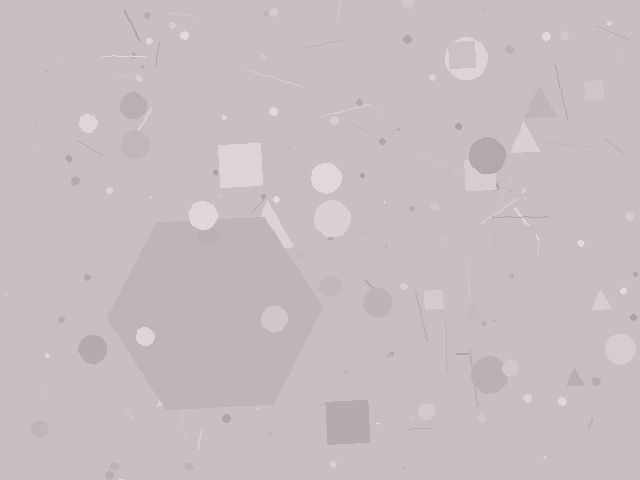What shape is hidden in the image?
A hexagon is hidden in the image.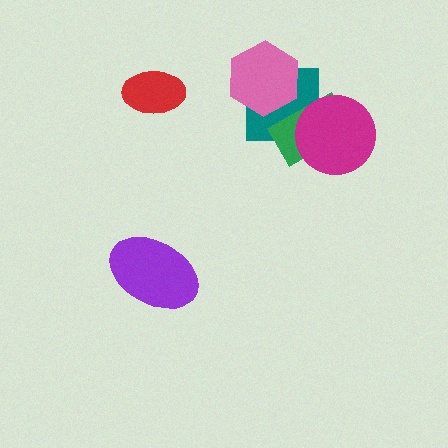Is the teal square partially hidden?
Yes, it is partially covered by another shape.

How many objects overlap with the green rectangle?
2 objects overlap with the green rectangle.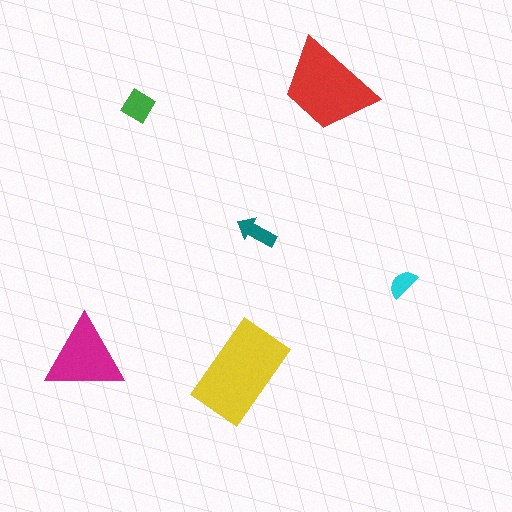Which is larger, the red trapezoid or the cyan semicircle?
The red trapezoid.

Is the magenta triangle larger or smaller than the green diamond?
Larger.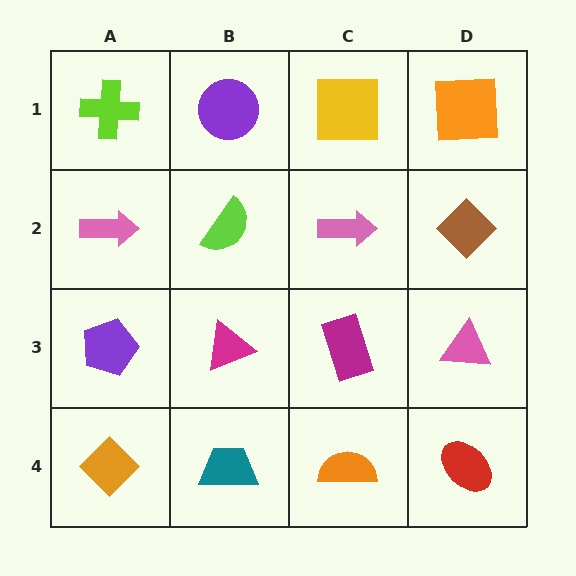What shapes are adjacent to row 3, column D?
A brown diamond (row 2, column D), a red ellipse (row 4, column D), a magenta rectangle (row 3, column C).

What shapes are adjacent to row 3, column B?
A lime semicircle (row 2, column B), a teal trapezoid (row 4, column B), a purple pentagon (row 3, column A), a magenta rectangle (row 3, column C).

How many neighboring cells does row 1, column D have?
2.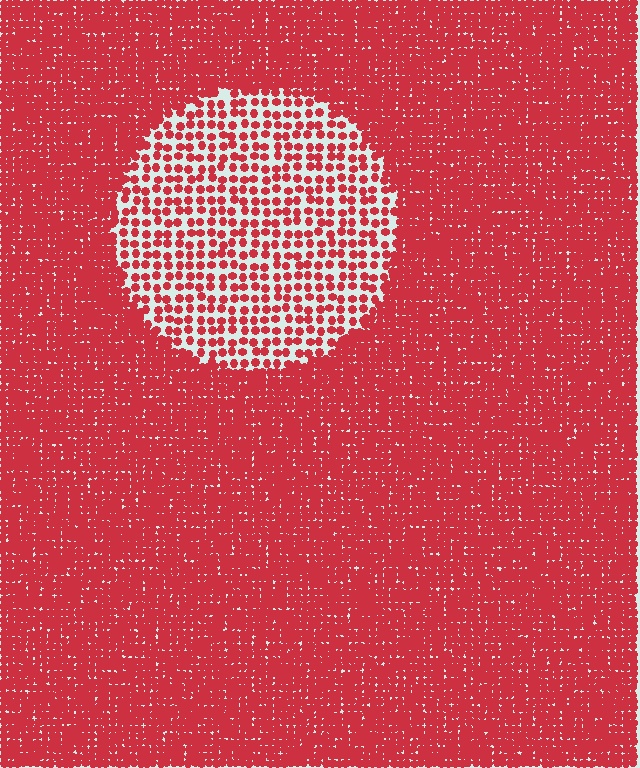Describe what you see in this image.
The image contains small red elements arranged at two different densities. A circle-shaped region is visible where the elements are less densely packed than the surrounding area.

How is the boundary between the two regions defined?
The boundary is defined by a change in element density (approximately 2.5x ratio). All elements are the same color, size, and shape.